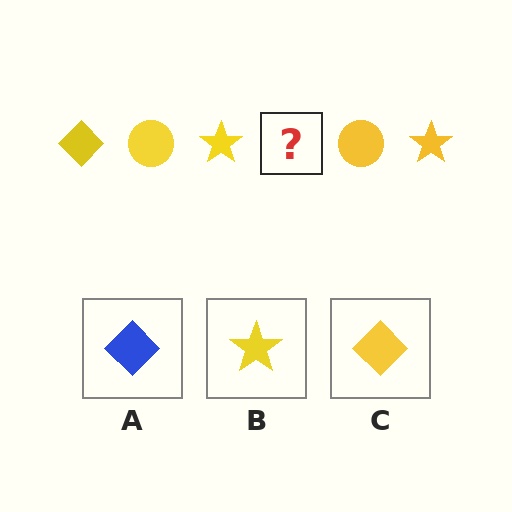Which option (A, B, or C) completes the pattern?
C.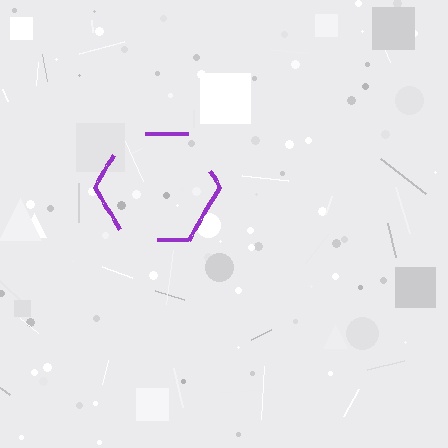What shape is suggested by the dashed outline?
The dashed outline suggests a hexagon.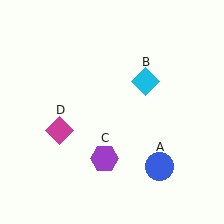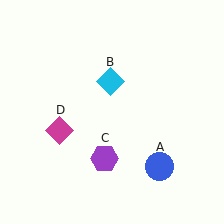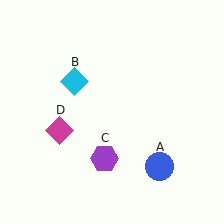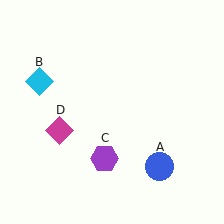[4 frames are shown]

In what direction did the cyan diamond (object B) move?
The cyan diamond (object B) moved left.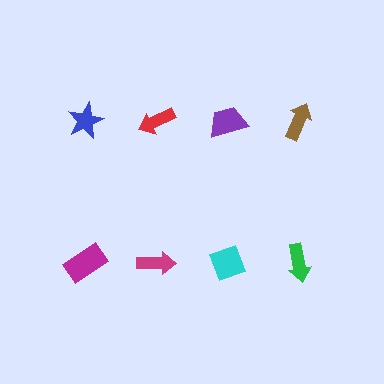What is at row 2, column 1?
A magenta rectangle.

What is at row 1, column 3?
A purple trapezoid.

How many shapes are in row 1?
4 shapes.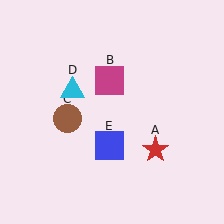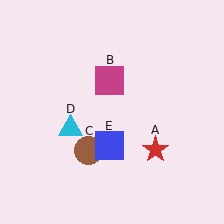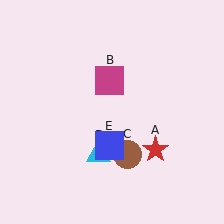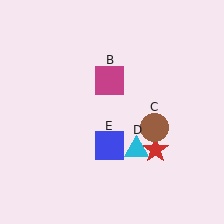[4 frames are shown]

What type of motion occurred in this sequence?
The brown circle (object C), cyan triangle (object D) rotated counterclockwise around the center of the scene.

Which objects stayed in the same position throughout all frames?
Red star (object A) and magenta square (object B) and blue square (object E) remained stationary.